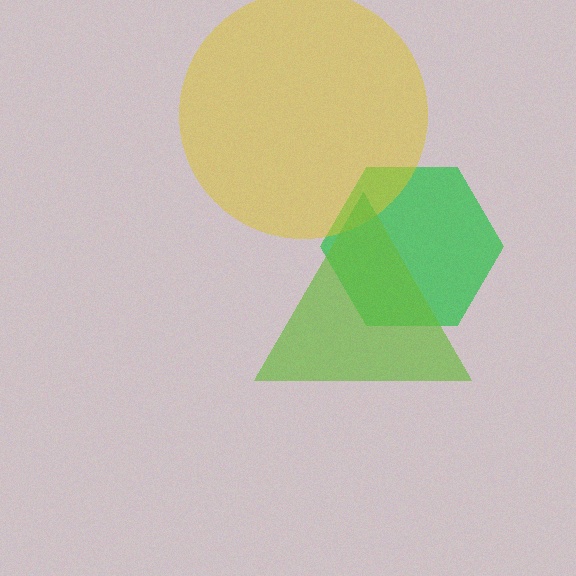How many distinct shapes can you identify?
There are 3 distinct shapes: a green hexagon, a yellow circle, a lime triangle.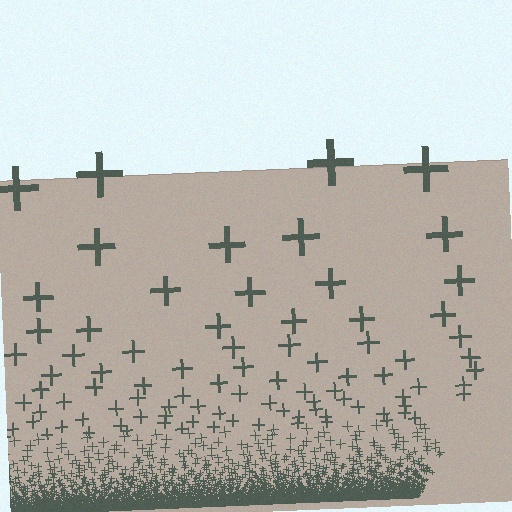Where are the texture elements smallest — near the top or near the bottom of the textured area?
Near the bottom.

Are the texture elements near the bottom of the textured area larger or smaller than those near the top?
Smaller. The gradient is inverted — elements near the bottom are smaller and denser.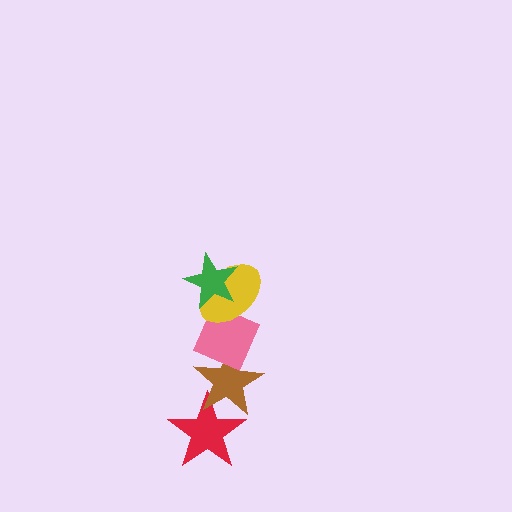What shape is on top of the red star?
The brown star is on top of the red star.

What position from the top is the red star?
The red star is 5th from the top.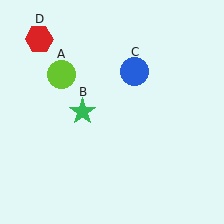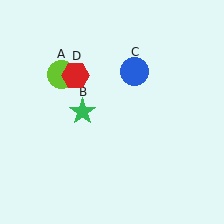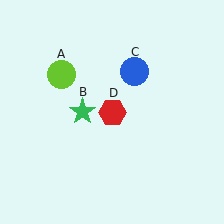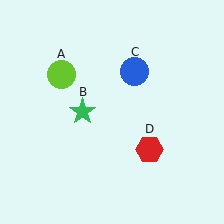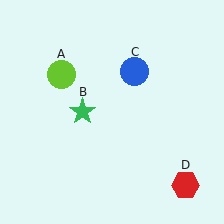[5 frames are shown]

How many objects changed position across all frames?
1 object changed position: red hexagon (object D).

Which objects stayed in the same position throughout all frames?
Lime circle (object A) and green star (object B) and blue circle (object C) remained stationary.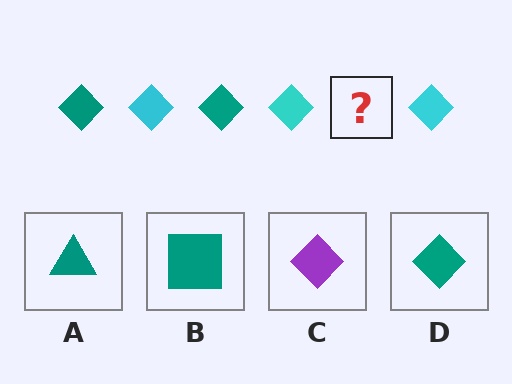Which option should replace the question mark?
Option D.